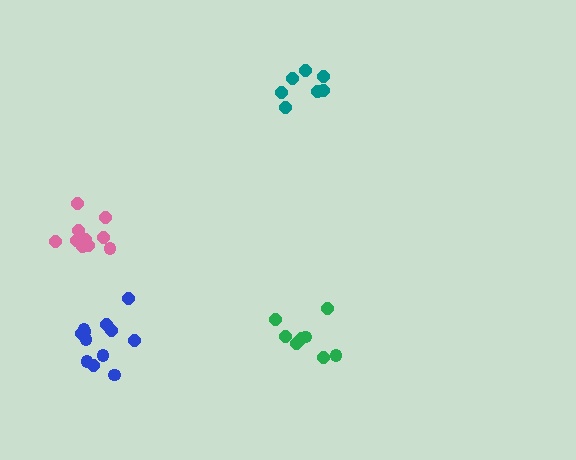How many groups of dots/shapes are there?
There are 4 groups.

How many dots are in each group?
Group 1: 8 dots, Group 2: 12 dots, Group 3: 10 dots, Group 4: 7 dots (37 total).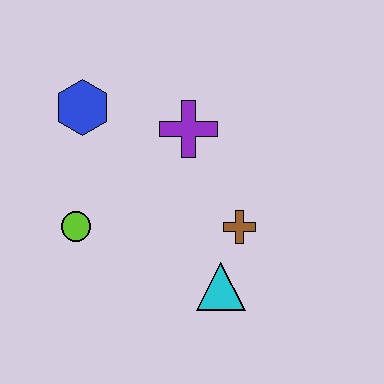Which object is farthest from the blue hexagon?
The cyan triangle is farthest from the blue hexagon.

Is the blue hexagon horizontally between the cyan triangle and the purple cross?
No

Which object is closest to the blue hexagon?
The purple cross is closest to the blue hexagon.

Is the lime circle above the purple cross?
No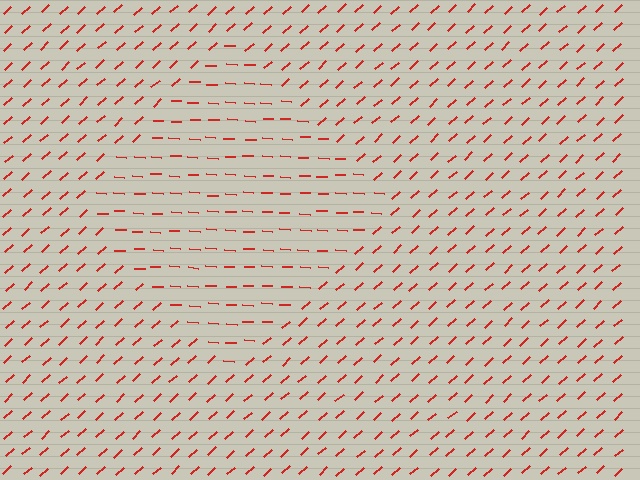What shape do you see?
I see a diamond.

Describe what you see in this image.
The image is filled with small red line segments. A diamond region in the image has lines oriented differently from the surrounding lines, creating a visible texture boundary.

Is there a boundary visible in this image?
Yes, there is a texture boundary formed by a change in line orientation.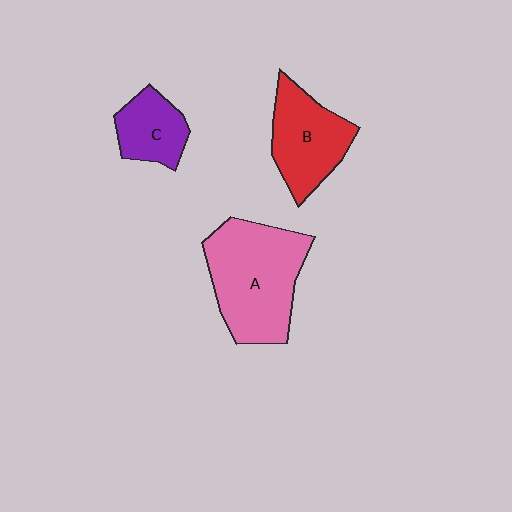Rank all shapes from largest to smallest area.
From largest to smallest: A (pink), B (red), C (purple).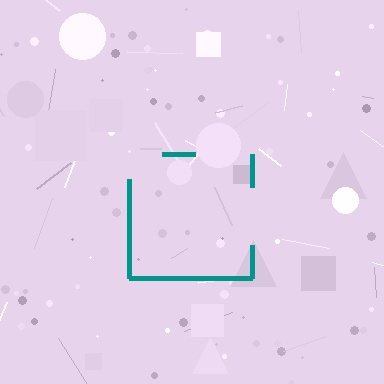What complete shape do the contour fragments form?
The contour fragments form a square.